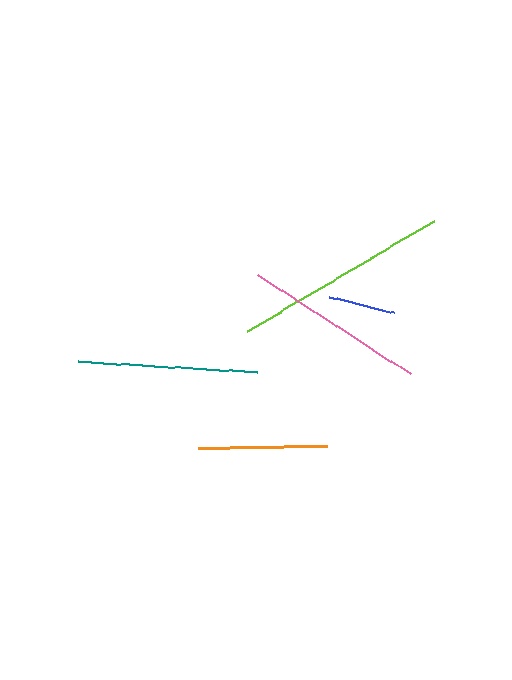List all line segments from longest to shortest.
From longest to shortest: lime, pink, teal, orange, blue.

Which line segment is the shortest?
The blue line is the shortest at approximately 67 pixels.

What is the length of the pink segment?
The pink segment is approximately 183 pixels long.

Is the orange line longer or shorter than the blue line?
The orange line is longer than the blue line.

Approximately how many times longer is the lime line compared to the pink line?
The lime line is approximately 1.2 times the length of the pink line.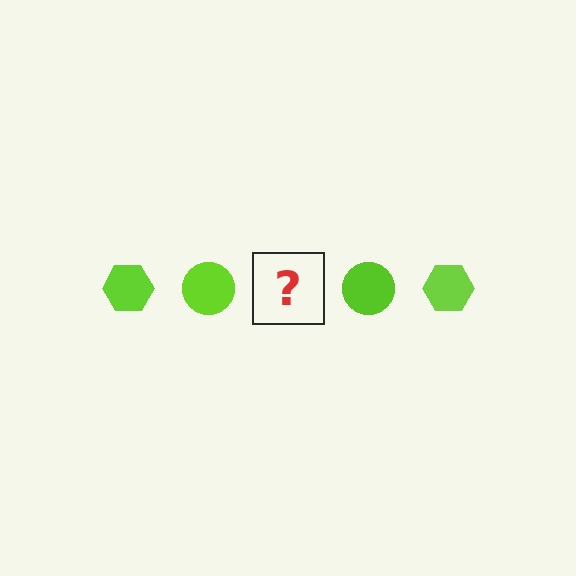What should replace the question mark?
The question mark should be replaced with a lime hexagon.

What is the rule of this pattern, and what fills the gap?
The rule is that the pattern cycles through hexagon, circle shapes in lime. The gap should be filled with a lime hexagon.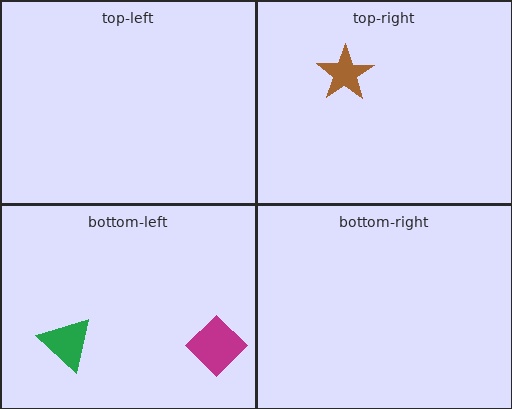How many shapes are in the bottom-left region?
2.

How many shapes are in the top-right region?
1.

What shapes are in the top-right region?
The brown star.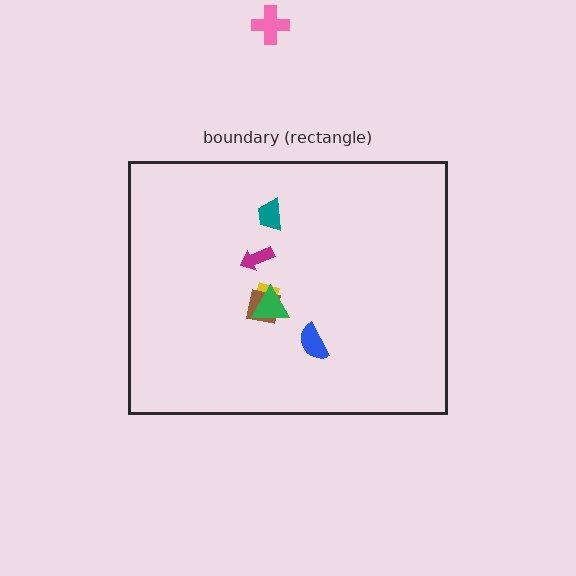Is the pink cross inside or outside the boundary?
Outside.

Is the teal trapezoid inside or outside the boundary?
Inside.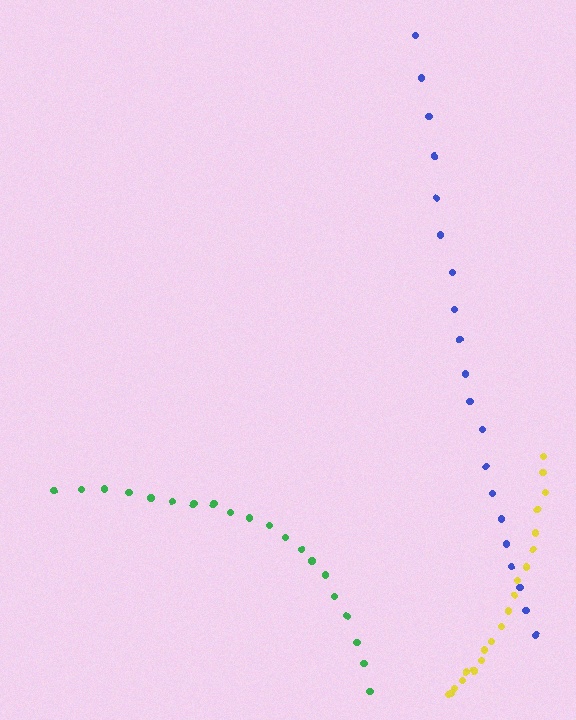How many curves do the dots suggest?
There are 3 distinct paths.